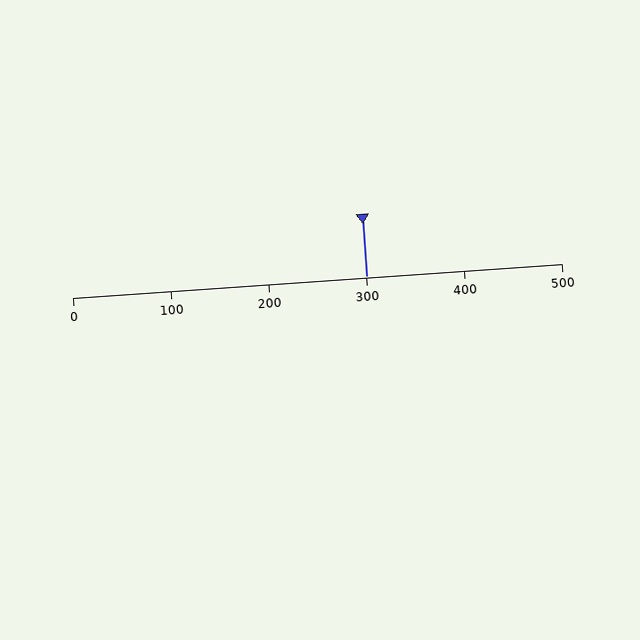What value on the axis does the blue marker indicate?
The marker indicates approximately 300.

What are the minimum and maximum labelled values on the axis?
The axis runs from 0 to 500.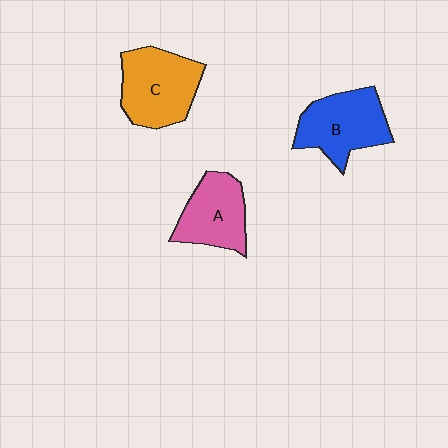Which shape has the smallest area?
Shape A (pink).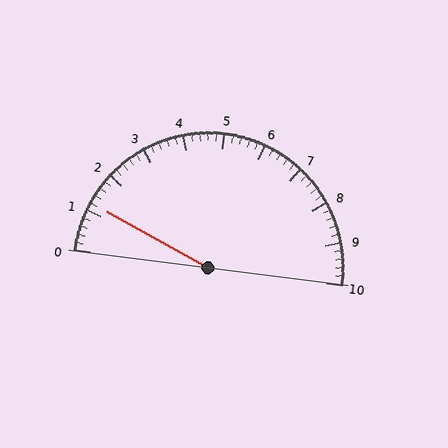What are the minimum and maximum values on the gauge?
The gauge ranges from 0 to 10.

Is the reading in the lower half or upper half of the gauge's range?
The reading is in the lower half of the range (0 to 10).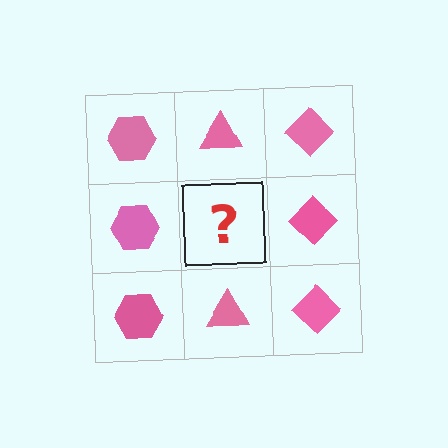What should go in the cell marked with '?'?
The missing cell should contain a pink triangle.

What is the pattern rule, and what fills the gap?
The rule is that each column has a consistent shape. The gap should be filled with a pink triangle.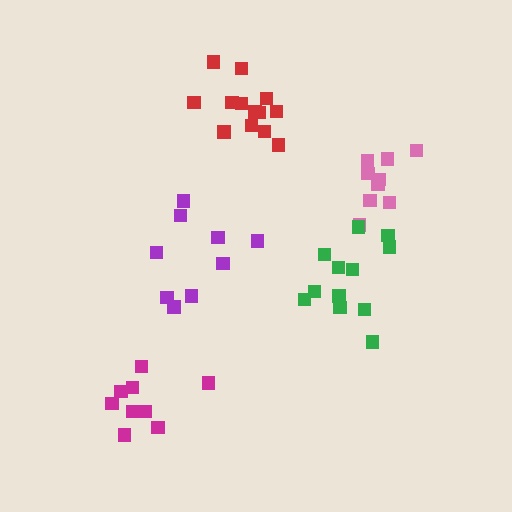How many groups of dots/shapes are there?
There are 5 groups.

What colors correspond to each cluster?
The clusters are colored: pink, red, magenta, purple, green.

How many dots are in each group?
Group 1: 9 dots, Group 2: 13 dots, Group 3: 9 dots, Group 4: 9 dots, Group 5: 12 dots (52 total).